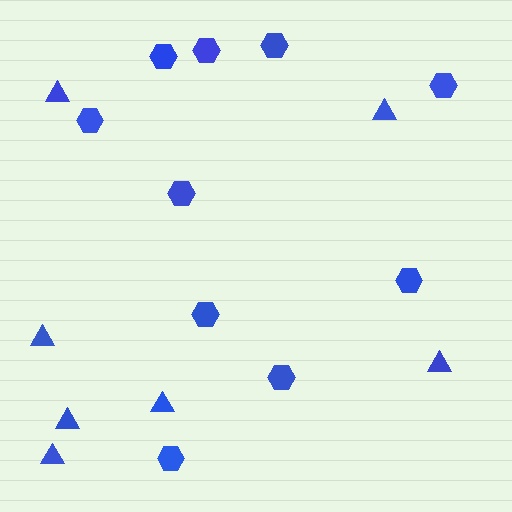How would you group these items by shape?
There are 2 groups: one group of hexagons (10) and one group of triangles (7).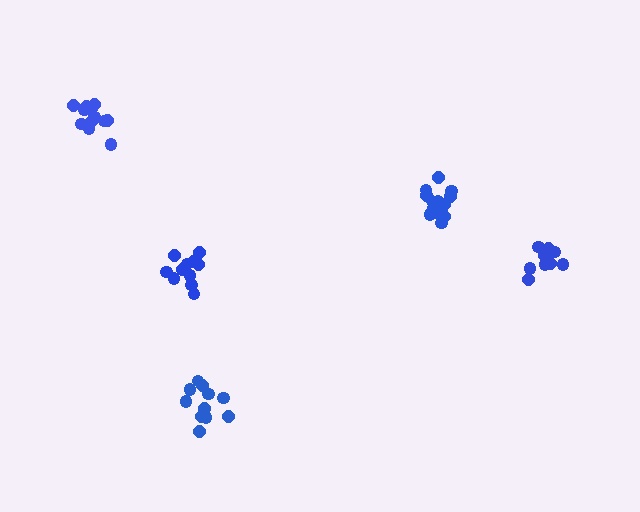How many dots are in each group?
Group 1: 11 dots, Group 2: 16 dots, Group 3: 10 dots, Group 4: 12 dots, Group 5: 11 dots (60 total).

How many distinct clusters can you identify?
There are 5 distinct clusters.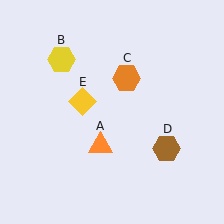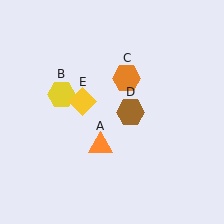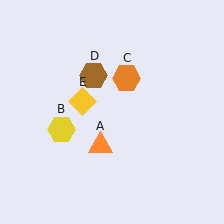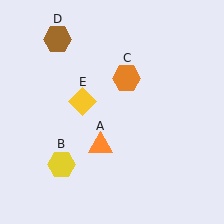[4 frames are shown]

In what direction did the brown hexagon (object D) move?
The brown hexagon (object D) moved up and to the left.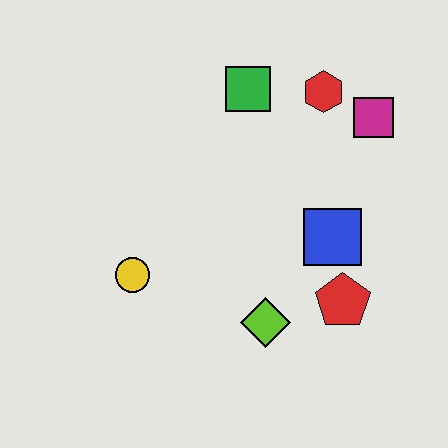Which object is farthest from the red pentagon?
The green square is farthest from the red pentagon.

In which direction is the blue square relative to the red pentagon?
The blue square is above the red pentagon.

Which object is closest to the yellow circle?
The lime diamond is closest to the yellow circle.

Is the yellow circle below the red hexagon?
Yes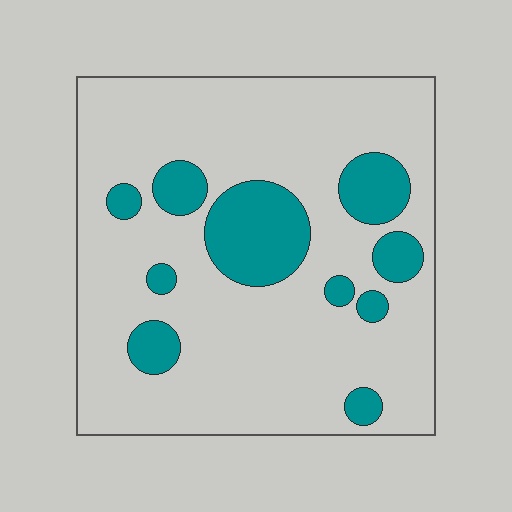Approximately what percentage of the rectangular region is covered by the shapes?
Approximately 20%.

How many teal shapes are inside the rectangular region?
10.